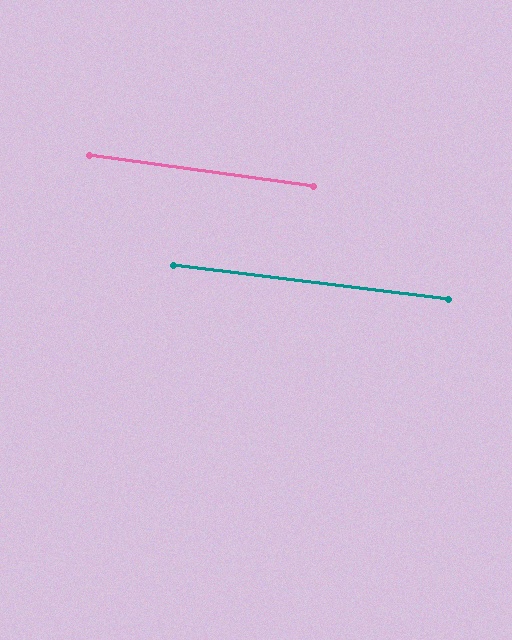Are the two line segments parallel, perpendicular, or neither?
Parallel — their directions differ by only 0.8°.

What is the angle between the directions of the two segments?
Approximately 1 degree.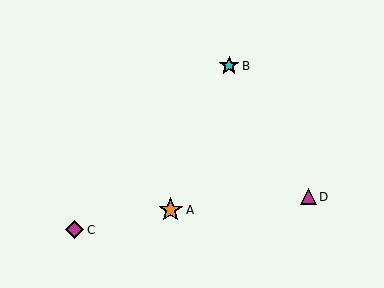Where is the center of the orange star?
The center of the orange star is at (171, 210).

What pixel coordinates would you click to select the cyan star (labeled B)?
Click at (229, 66) to select the cyan star B.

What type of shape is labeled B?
Shape B is a cyan star.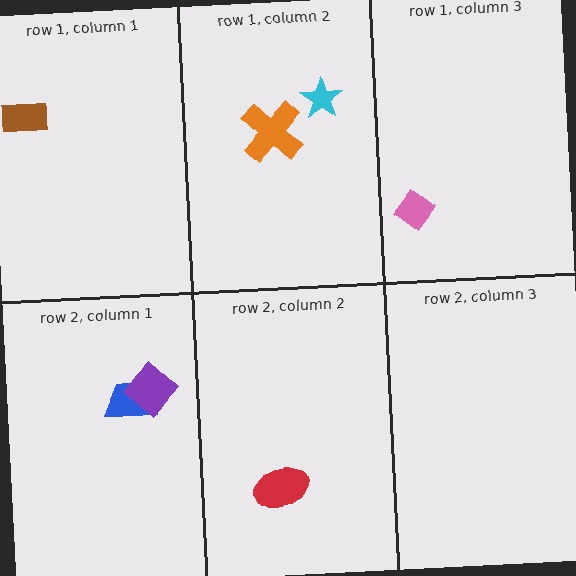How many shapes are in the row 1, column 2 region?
2.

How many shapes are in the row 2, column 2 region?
1.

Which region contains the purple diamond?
The row 2, column 1 region.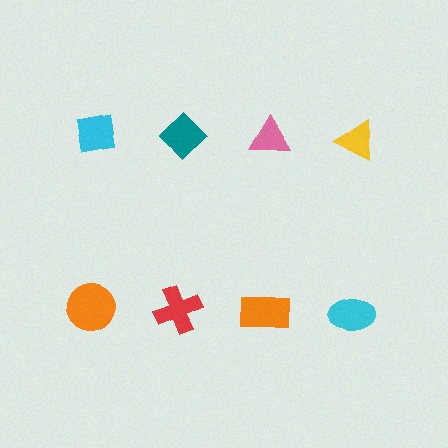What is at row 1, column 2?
A teal diamond.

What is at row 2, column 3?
An orange rectangle.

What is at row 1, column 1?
A cyan square.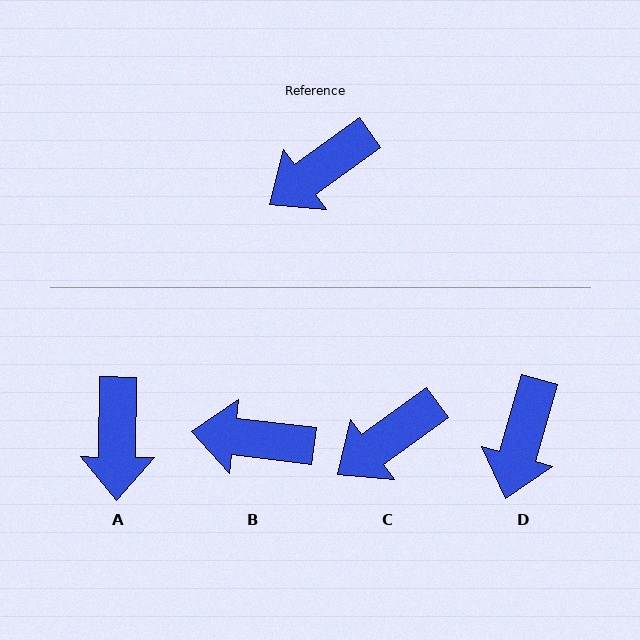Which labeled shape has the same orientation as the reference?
C.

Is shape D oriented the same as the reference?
No, it is off by about 38 degrees.